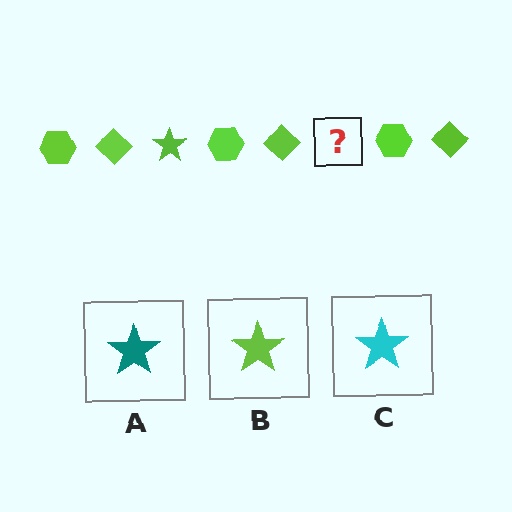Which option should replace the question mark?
Option B.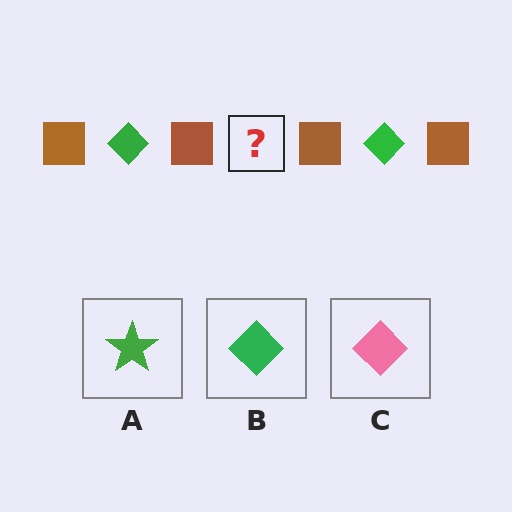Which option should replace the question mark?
Option B.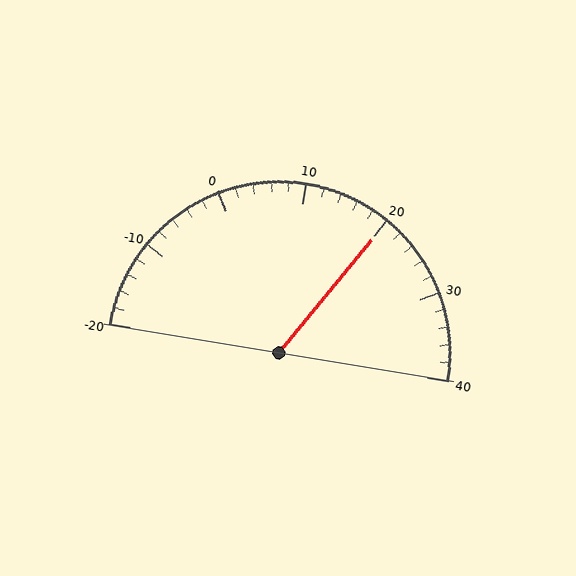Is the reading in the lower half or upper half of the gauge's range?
The reading is in the upper half of the range (-20 to 40).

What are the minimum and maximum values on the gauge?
The gauge ranges from -20 to 40.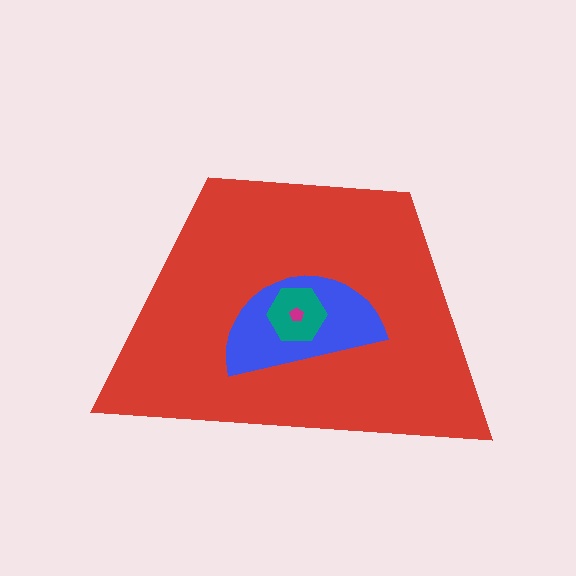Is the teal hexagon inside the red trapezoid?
Yes.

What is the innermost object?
The magenta pentagon.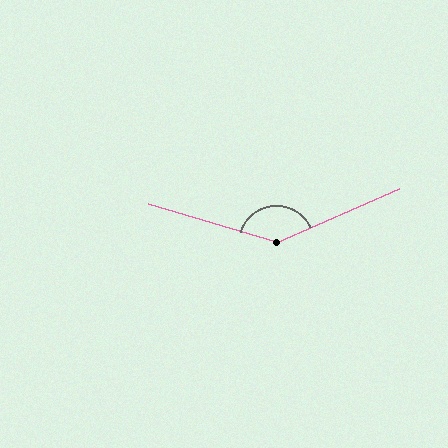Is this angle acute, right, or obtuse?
It is obtuse.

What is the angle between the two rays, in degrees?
Approximately 139 degrees.